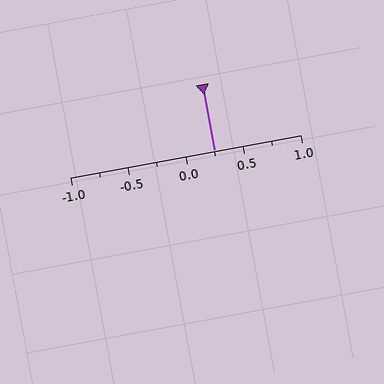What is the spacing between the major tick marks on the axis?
The major ticks are spaced 0.5 apart.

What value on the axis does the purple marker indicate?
The marker indicates approximately 0.25.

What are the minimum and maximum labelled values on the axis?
The axis runs from -1.0 to 1.0.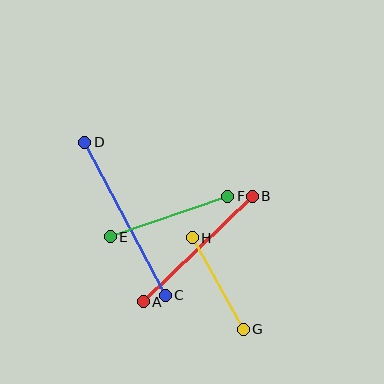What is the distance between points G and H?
The distance is approximately 105 pixels.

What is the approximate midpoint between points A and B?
The midpoint is at approximately (198, 249) pixels.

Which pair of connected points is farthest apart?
Points C and D are farthest apart.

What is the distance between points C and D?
The distance is approximately 173 pixels.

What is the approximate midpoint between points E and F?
The midpoint is at approximately (169, 216) pixels.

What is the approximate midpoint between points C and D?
The midpoint is at approximately (125, 219) pixels.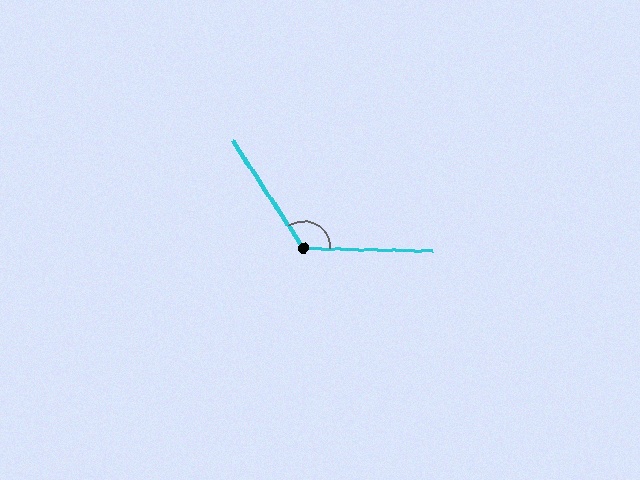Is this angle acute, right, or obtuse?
It is obtuse.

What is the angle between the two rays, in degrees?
Approximately 125 degrees.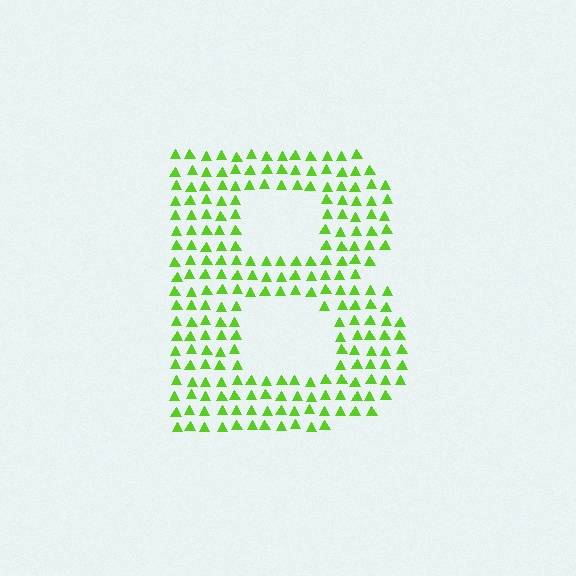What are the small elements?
The small elements are triangles.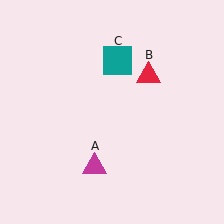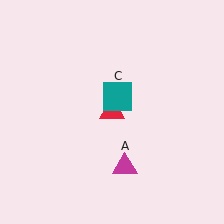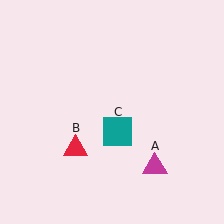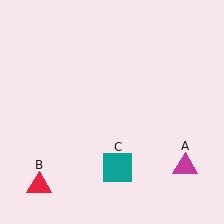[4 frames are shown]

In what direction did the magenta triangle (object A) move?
The magenta triangle (object A) moved right.